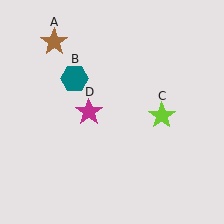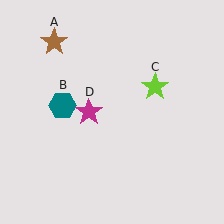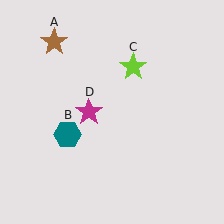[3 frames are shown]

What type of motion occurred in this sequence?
The teal hexagon (object B), lime star (object C) rotated counterclockwise around the center of the scene.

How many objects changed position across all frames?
2 objects changed position: teal hexagon (object B), lime star (object C).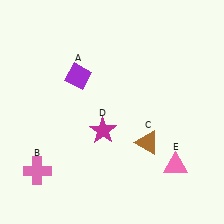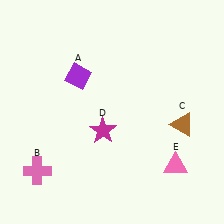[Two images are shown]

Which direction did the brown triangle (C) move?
The brown triangle (C) moved right.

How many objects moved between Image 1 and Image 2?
1 object moved between the two images.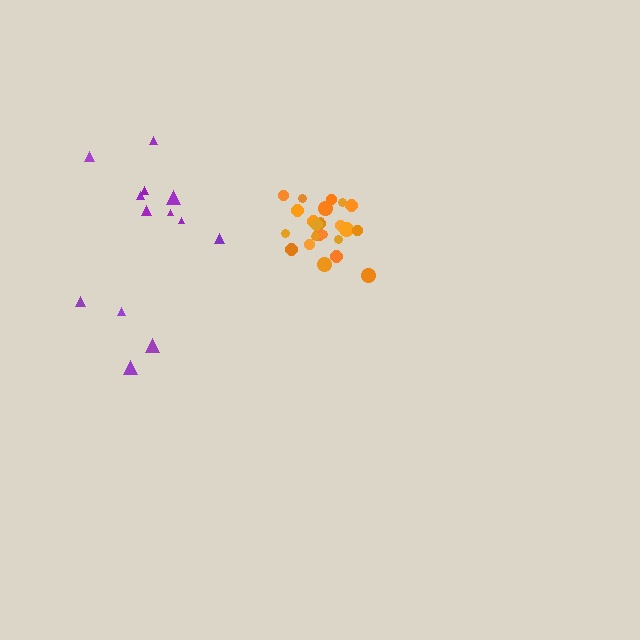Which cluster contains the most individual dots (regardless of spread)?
Orange (24).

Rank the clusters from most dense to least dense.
orange, purple.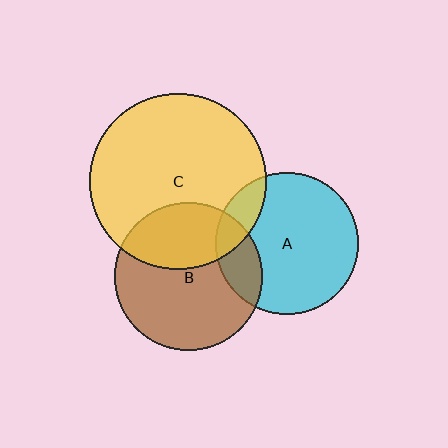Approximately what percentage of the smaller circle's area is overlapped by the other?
Approximately 20%.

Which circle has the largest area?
Circle C (yellow).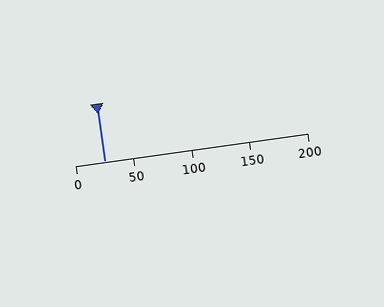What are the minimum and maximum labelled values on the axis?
The axis runs from 0 to 200.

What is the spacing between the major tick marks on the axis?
The major ticks are spaced 50 apart.